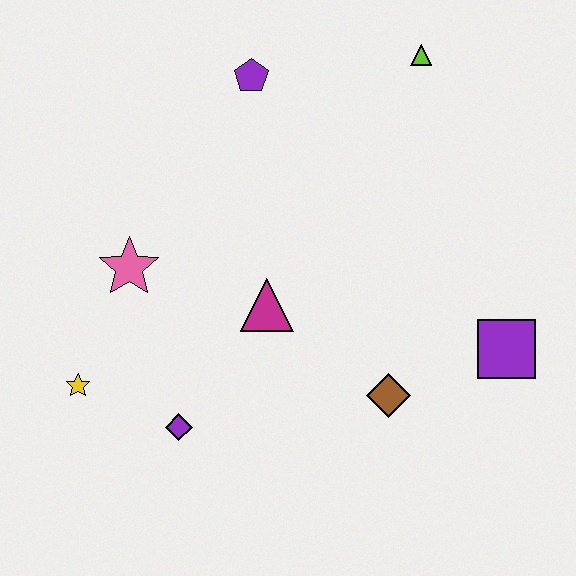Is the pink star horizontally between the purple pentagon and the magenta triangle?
No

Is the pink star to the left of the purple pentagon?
Yes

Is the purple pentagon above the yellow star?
Yes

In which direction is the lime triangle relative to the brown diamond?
The lime triangle is above the brown diamond.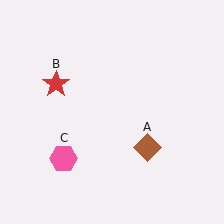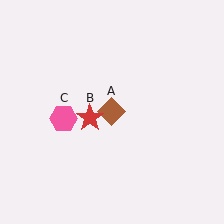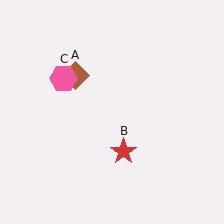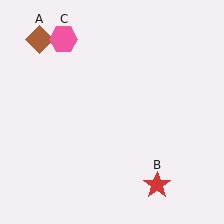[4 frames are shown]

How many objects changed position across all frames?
3 objects changed position: brown diamond (object A), red star (object B), pink hexagon (object C).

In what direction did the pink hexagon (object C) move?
The pink hexagon (object C) moved up.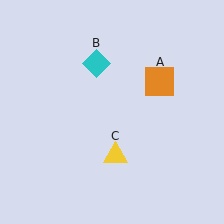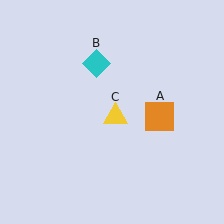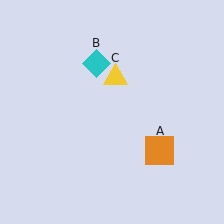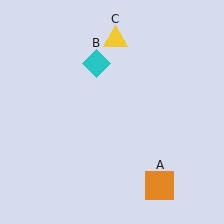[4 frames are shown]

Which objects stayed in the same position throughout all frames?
Cyan diamond (object B) remained stationary.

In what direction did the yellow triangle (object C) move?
The yellow triangle (object C) moved up.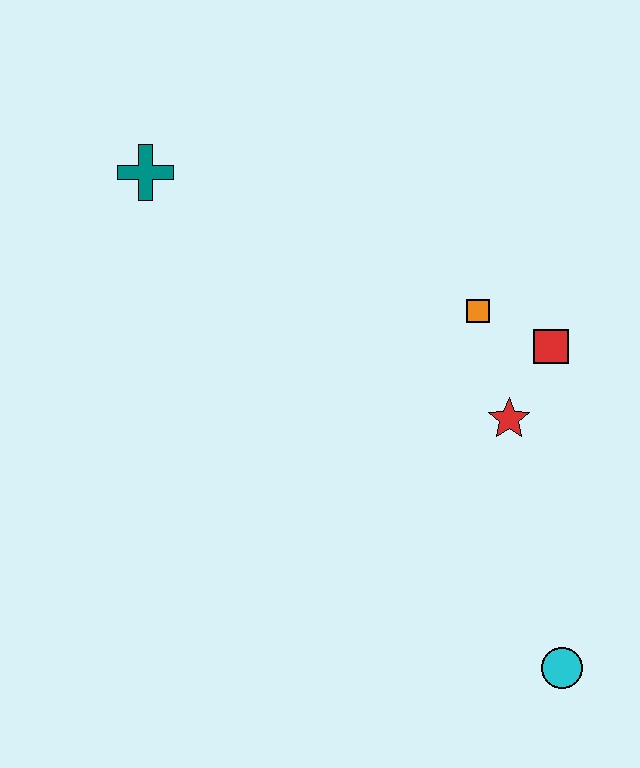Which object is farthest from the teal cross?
The cyan circle is farthest from the teal cross.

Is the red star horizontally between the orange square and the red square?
Yes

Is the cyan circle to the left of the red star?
No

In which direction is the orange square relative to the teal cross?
The orange square is to the right of the teal cross.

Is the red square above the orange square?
No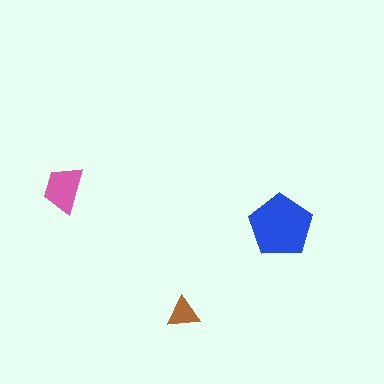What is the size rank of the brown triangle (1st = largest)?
3rd.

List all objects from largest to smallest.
The blue pentagon, the pink trapezoid, the brown triangle.